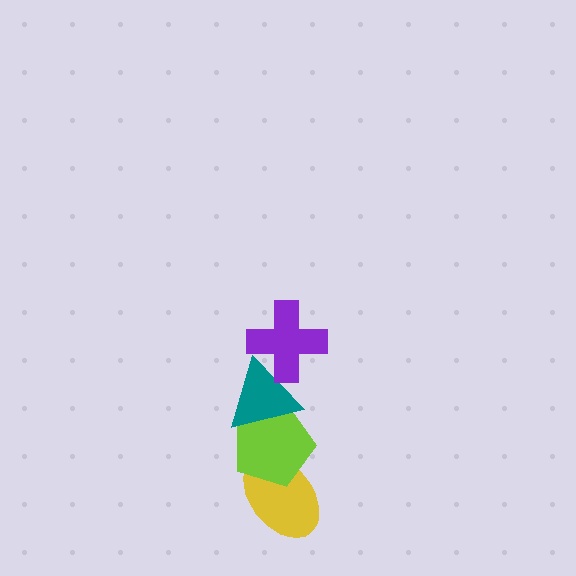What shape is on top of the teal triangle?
The purple cross is on top of the teal triangle.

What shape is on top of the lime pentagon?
The teal triangle is on top of the lime pentagon.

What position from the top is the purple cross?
The purple cross is 1st from the top.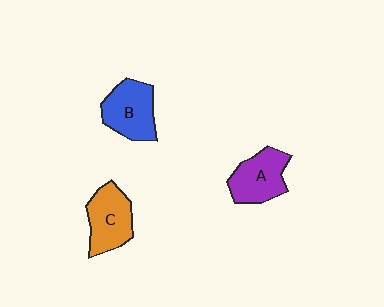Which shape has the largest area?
Shape B (blue).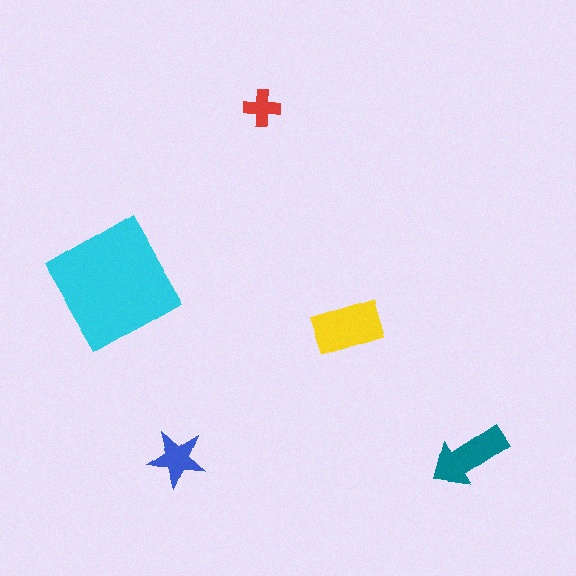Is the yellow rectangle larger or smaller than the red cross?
Larger.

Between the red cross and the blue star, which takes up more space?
The blue star.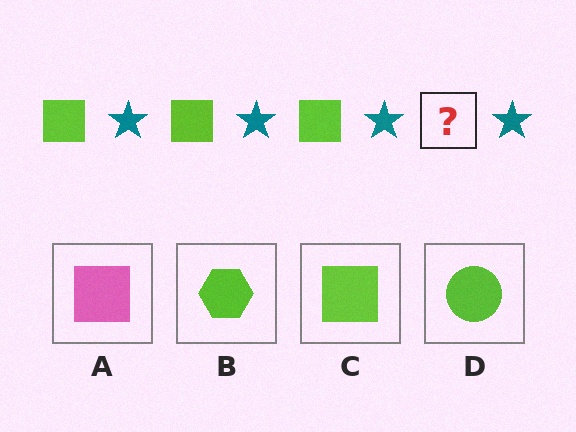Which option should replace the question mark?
Option C.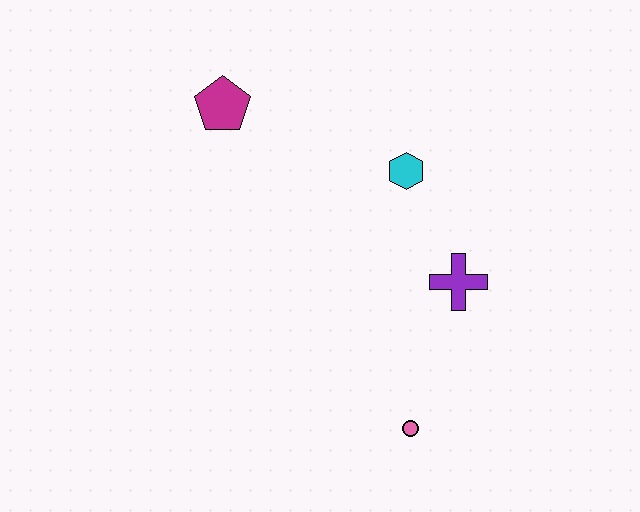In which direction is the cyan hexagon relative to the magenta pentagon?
The cyan hexagon is to the right of the magenta pentagon.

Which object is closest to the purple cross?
The cyan hexagon is closest to the purple cross.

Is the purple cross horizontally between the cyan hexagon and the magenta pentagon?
No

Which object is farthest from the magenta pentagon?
The pink circle is farthest from the magenta pentagon.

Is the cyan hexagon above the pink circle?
Yes